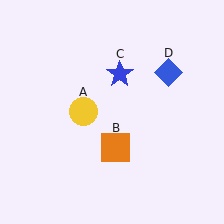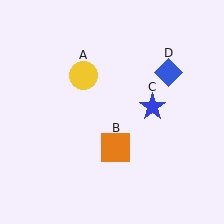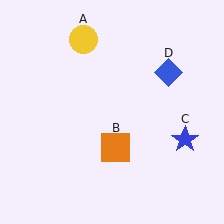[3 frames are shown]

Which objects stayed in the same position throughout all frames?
Orange square (object B) and blue diamond (object D) remained stationary.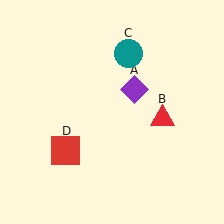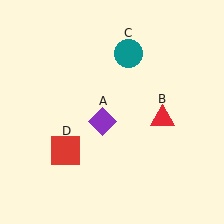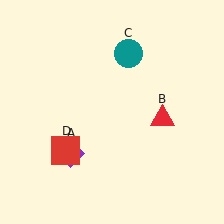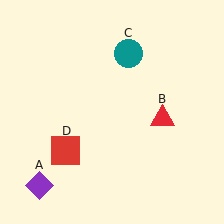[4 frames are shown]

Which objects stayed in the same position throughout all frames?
Red triangle (object B) and teal circle (object C) and red square (object D) remained stationary.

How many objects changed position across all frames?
1 object changed position: purple diamond (object A).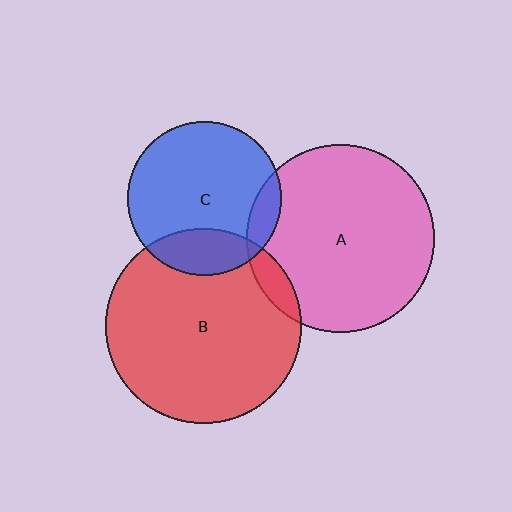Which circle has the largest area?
Circle B (red).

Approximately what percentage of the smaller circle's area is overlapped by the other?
Approximately 5%.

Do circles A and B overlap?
Yes.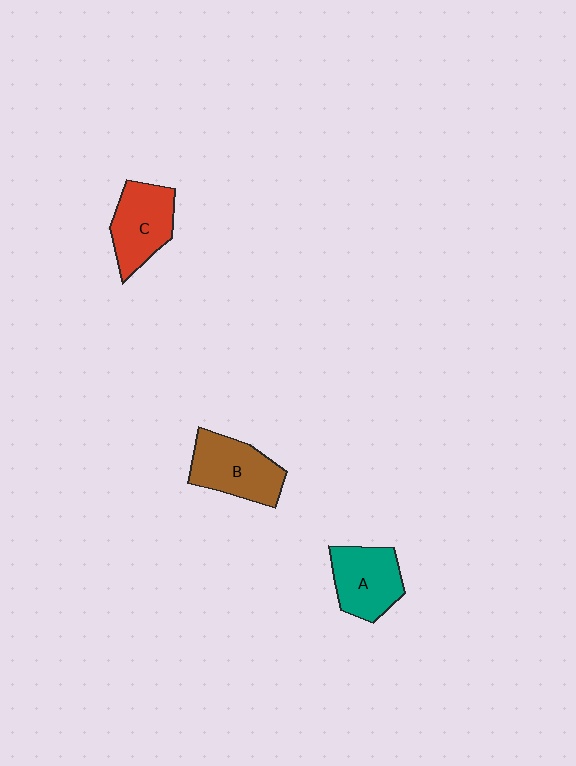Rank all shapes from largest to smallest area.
From largest to smallest: B (brown), C (red), A (teal).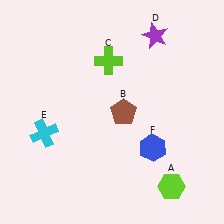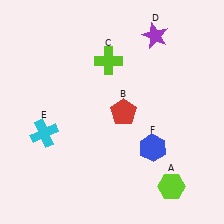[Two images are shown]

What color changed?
The pentagon (B) changed from brown in Image 1 to red in Image 2.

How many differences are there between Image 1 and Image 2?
There is 1 difference between the two images.